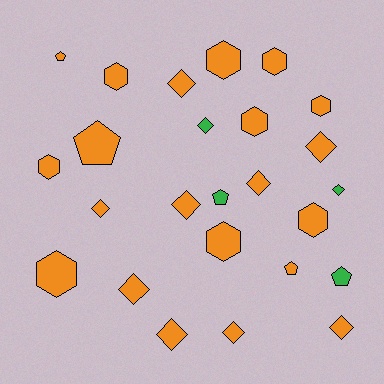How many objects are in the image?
There are 25 objects.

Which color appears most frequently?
Orange, with 21 objects.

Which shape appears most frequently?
Diamond, with 11 objects.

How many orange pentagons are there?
There are 3 orange pentagons.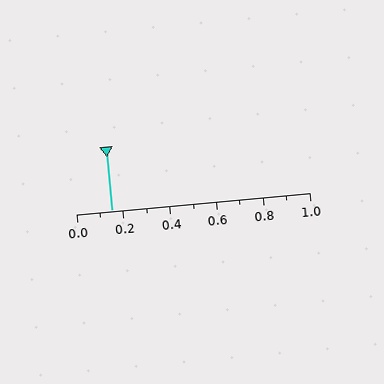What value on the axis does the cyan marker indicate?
The marker indicates approximately 0.15.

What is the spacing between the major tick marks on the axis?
The major ticks are spaced 0.2 apart.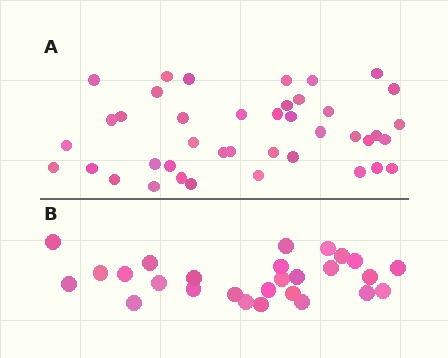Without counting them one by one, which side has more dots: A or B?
Region A (the top region) has more dots.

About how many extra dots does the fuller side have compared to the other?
Region A has approximately 15 more dots than region B.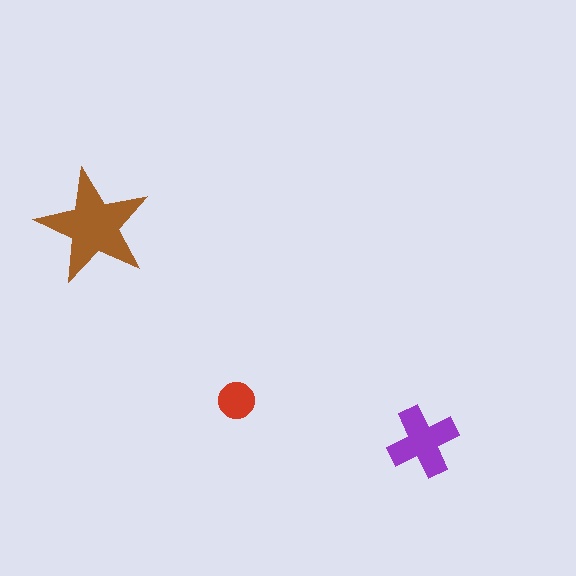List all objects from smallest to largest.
The red circle, the purple cross, the brown star.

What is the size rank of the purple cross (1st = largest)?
2nd.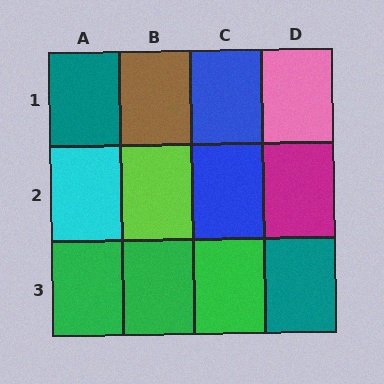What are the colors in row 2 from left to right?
Cyan, lime, blue, magenta.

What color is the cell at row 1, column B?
Brown.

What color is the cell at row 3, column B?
Green.